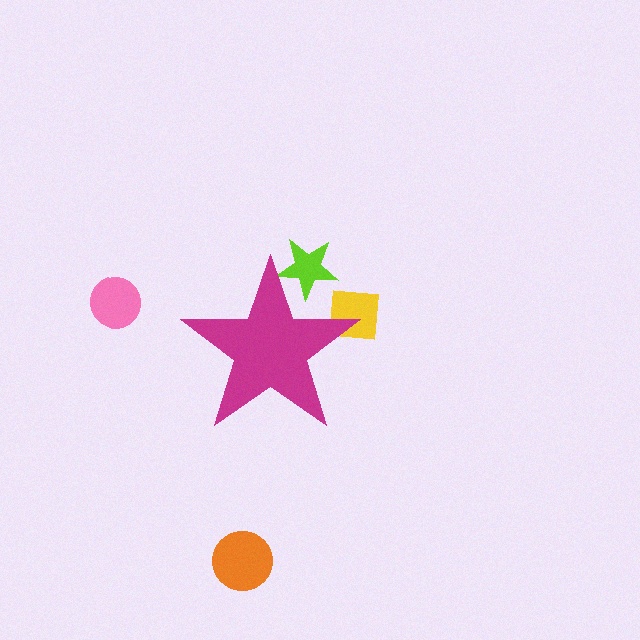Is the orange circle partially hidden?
No, the orange circle is fully visible.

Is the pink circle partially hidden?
No, the pink circle is fully visible.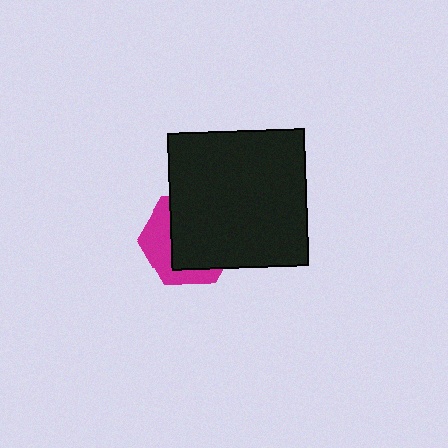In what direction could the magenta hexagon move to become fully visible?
The magenta hexagon could move toward the lower-left. That would shift it out from behind the black square entirely.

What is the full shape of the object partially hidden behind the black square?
The partially hidden object is a magenta hexagon.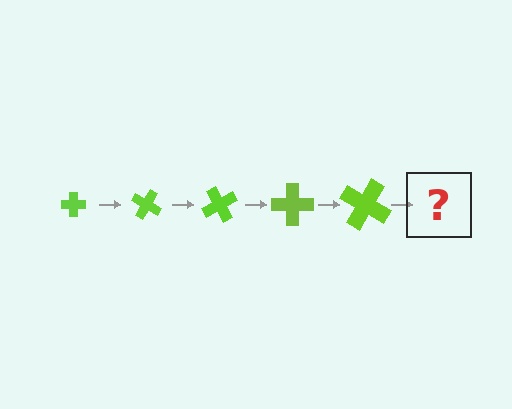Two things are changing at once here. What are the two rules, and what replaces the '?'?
The two rules are that the cross grows larger each step and it rotates 30 degrees each step. The '?' should be a cross, larger than the previous one and rotated 150 degrees from the start.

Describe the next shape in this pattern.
It should be a cross, larger than the previous one and rotated 150 degrees from the start.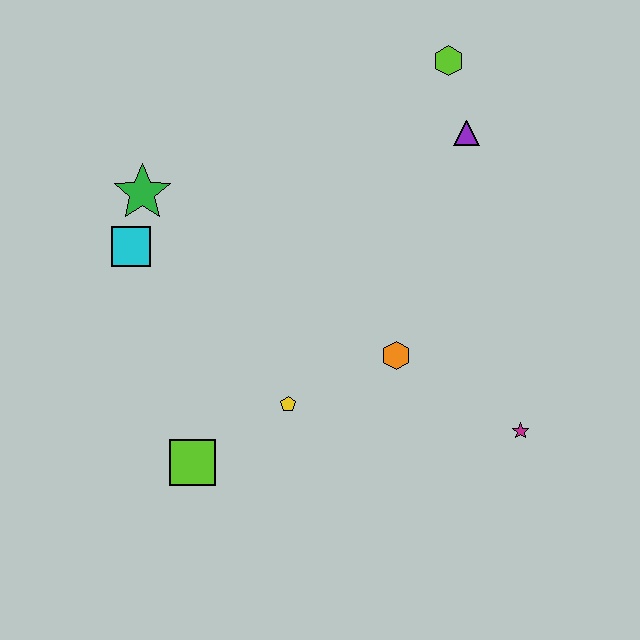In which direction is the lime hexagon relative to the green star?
The lime hexagon is to the right of the green star.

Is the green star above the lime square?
Yes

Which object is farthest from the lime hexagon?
The lime square is farthest from the lime hexagon.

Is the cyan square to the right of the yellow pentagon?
No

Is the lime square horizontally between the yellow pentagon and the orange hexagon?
No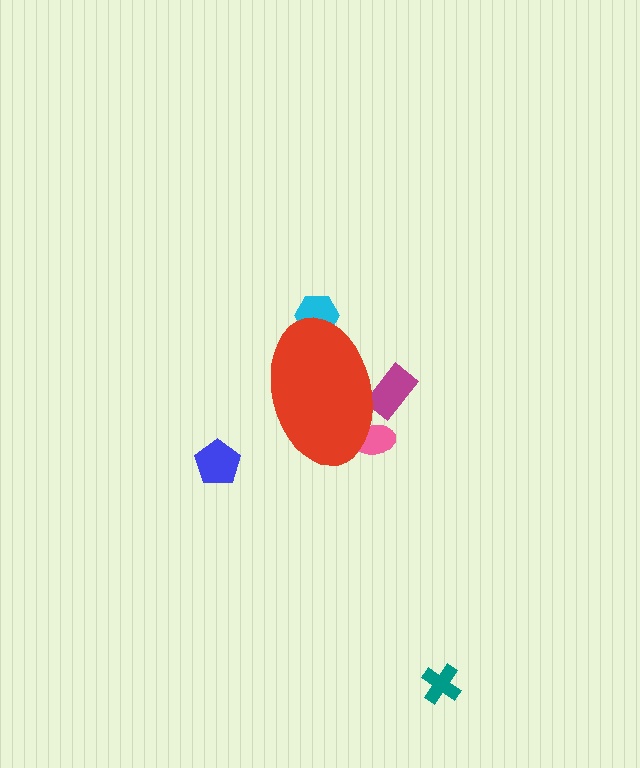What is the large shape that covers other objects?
A red ellipse.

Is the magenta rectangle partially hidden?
Yes, the magenta rectangle is partially hidden behind the red ellipse.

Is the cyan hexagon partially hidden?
Yes, the cyan hexagon is partially hidden behind the red ellipse.